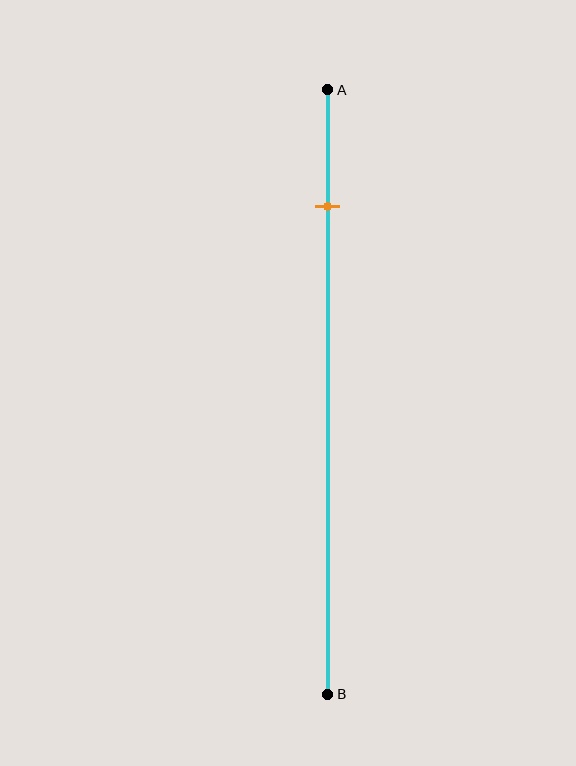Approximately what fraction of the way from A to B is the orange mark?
The orange mark is approximately 20% of the way from A to B.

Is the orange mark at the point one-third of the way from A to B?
No, the mark is at about 20% from A, not at the 33% one-third point.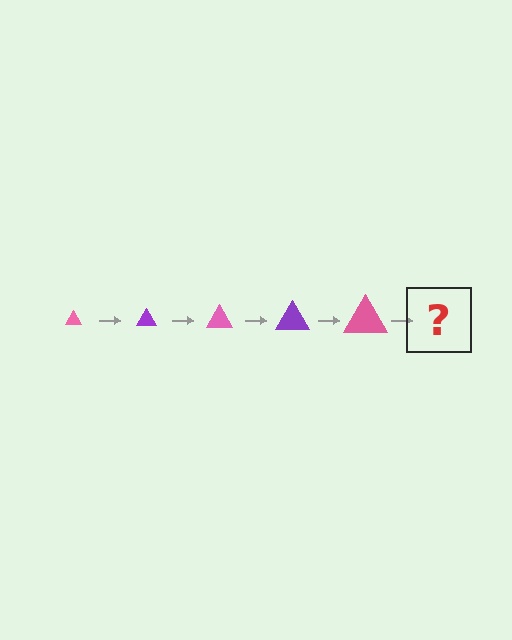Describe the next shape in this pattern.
It should be a purple triangle, larger than the previous one.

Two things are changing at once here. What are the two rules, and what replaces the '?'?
The two rules are that the triangle grows larger each step and the color cycles through pink and purple. The '?' should be a purple triangle, larger than the previous one.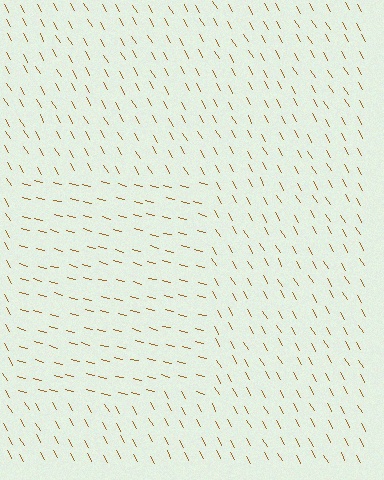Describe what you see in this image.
The image is filled with small brown line segments. A rectangle region in the image has lines oriented differently from the surrounding lines, creating a visible texture boundary.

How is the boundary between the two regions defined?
The boundary is defined purely by a change in line orientation (approximately 45 degrees difference). All lines are the same color and thickness.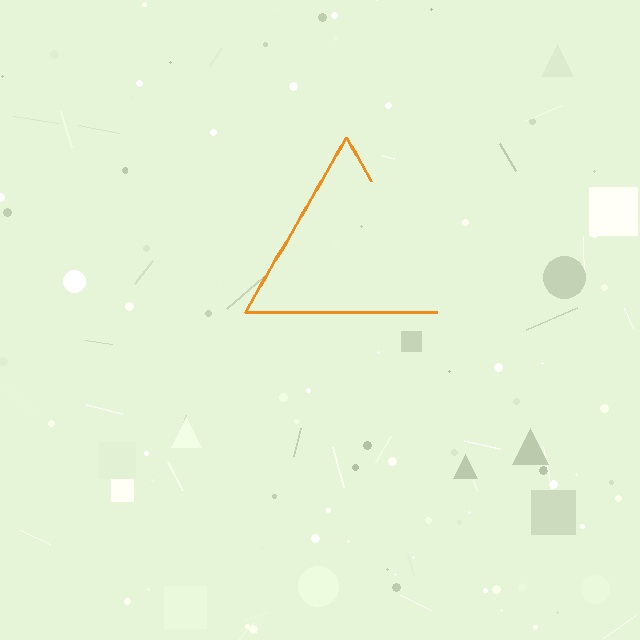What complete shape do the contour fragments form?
The contour fragments form a triangle.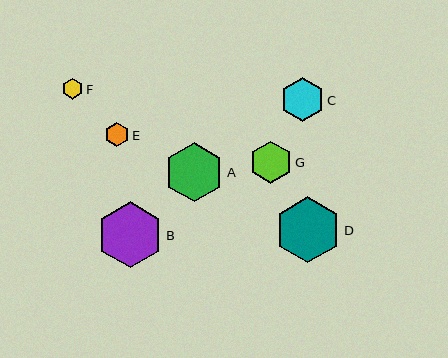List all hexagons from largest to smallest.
From largest to smallest: B, D, A, C, G, E, F.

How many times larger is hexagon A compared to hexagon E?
Hexagon A is approximately 2.5 times the size of hexagon E.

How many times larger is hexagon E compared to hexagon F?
Hexagon E is approximately 1.2 times the size of hexagon F.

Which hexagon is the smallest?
Hexagon F is the smallest with a size of approximately 20 pixels.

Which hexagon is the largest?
Hexagon B is the largest with a size of approximately 66 pixels.